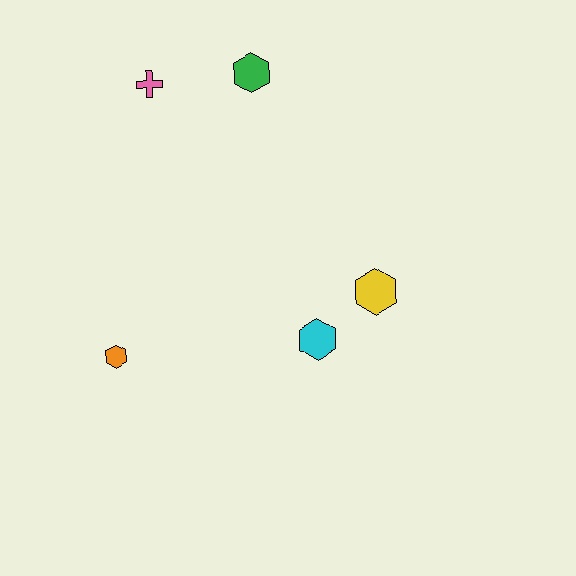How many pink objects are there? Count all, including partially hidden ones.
There is 1 pink object.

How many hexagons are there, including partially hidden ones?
There are 4 hexagons.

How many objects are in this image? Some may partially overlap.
There are 5 objects.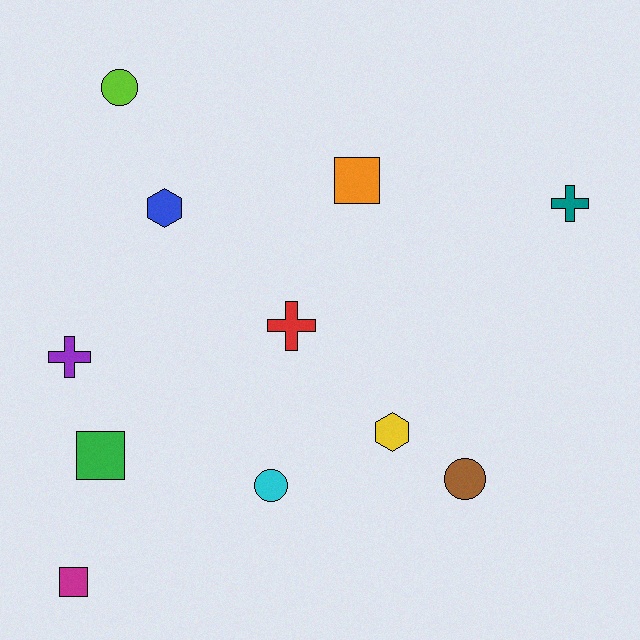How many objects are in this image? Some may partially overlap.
There are 11 objects.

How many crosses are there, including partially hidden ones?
There are 3 crosses.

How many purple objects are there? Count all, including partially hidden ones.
There is 1 purple object.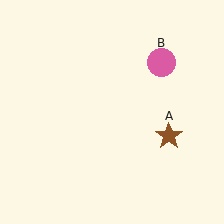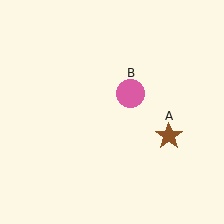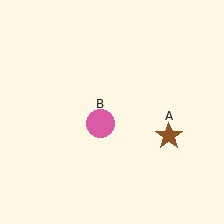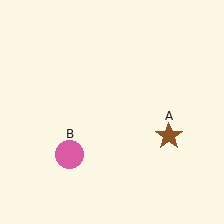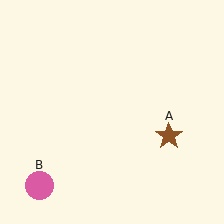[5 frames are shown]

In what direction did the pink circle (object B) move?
The pink circle (object B) moved down and to the left.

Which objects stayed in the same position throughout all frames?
Brown star (object A) remained stationary.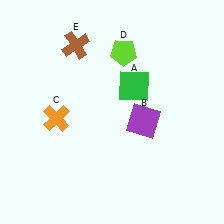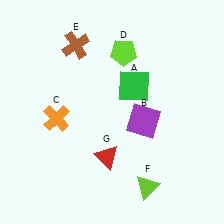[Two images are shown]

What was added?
A lime triangle (F), a red triangle (G) were added in Image 2.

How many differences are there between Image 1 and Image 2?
There are 2 differences between the two images.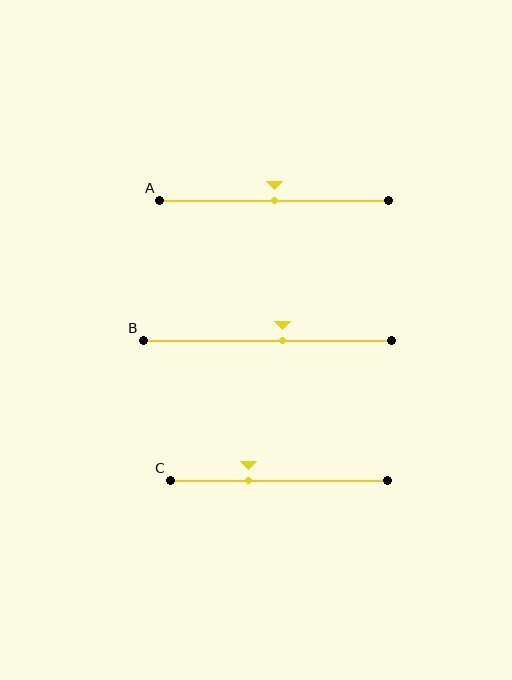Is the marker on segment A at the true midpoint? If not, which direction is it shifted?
Yes, the marker on segment A is at the true midpoint.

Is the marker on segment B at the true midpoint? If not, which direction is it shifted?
No, the marker on segment B is shifted to the right by about 6% of the segment length.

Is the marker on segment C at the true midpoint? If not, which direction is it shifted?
No, the marker on segment C is shifted to the left by about 14% of the segment length.